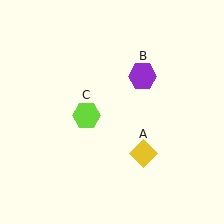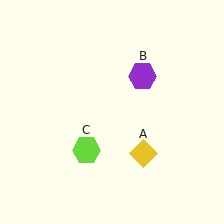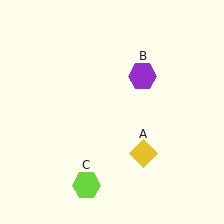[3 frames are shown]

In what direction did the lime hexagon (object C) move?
The lime hexagon (object C) moved down.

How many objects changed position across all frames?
1 object changed position: lime hexagon (object C).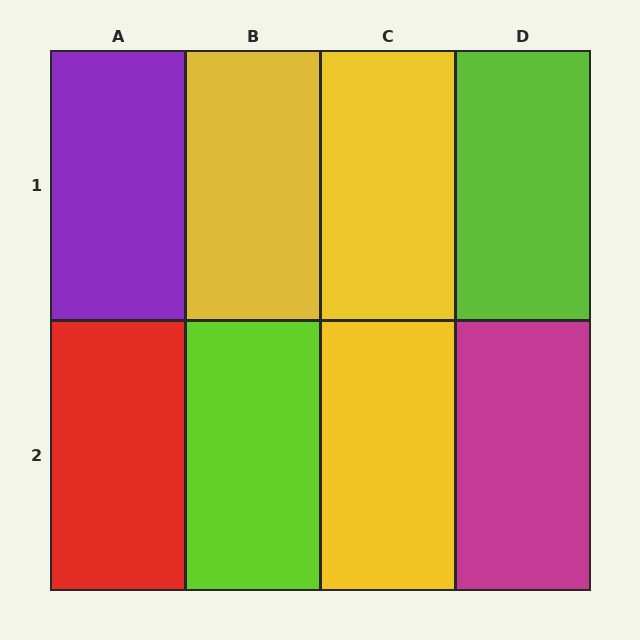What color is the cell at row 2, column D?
Magenta.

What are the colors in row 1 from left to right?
Purple, yellow, yellow, lime.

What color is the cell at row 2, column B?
Lime.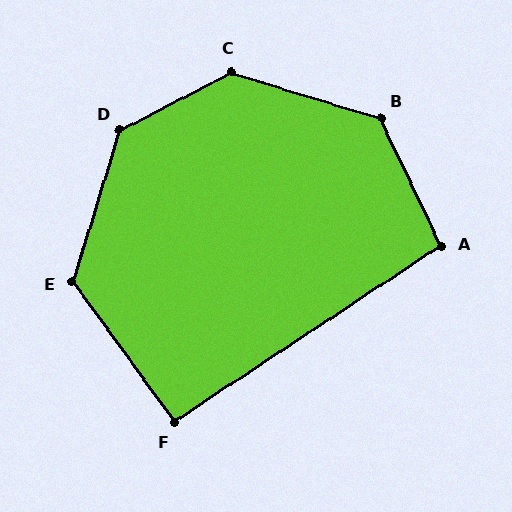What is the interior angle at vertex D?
Approximately 135 degrees (obtuse).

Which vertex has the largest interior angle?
C, at approximately 135 degrees.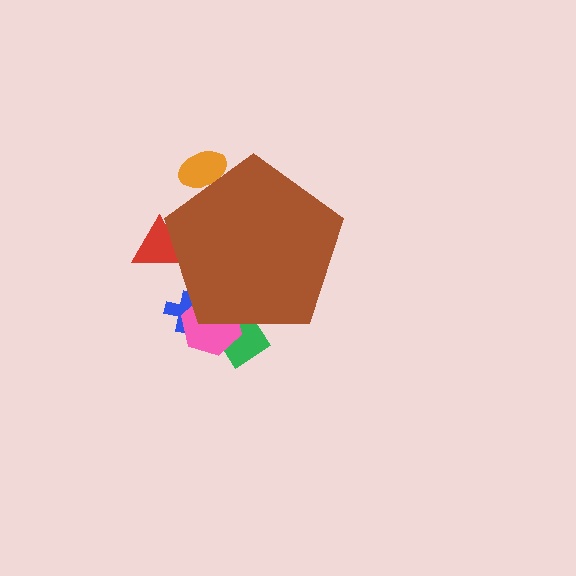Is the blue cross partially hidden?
Yes, the blue cross is partially hidden behind the brown pentagon.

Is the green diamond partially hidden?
Yes, the green diamond is partially hidden behind the brown pentagon.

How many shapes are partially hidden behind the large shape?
5 shapes are partially hidden.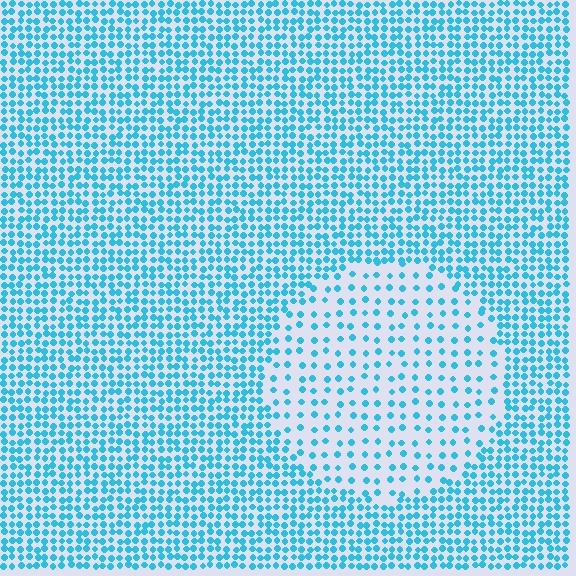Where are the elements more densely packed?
The elements are more densely packed outside the circle boundary.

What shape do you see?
I see a circle.